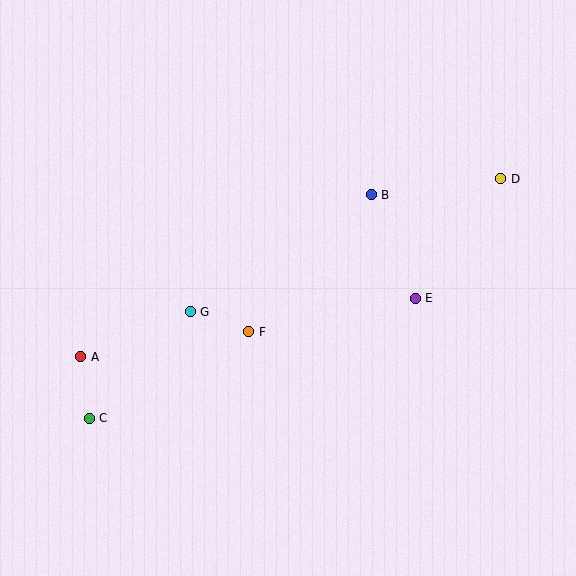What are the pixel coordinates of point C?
Point C is at (89, 418).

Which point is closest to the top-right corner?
Point D is closest to the top-right corner.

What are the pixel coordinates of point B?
Point B is at (371, 195).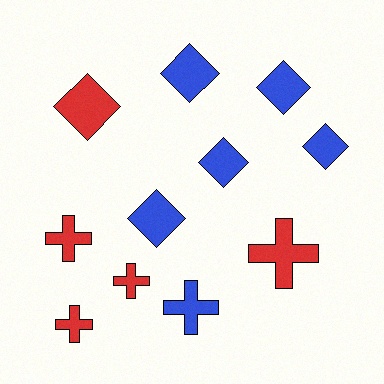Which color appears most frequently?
Blue, with 6 objects.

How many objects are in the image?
There are 11 objects.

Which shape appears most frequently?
Diamond, with 6 objects.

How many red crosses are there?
There are 4 red crosses.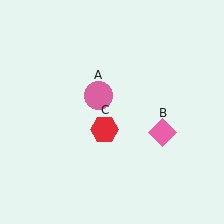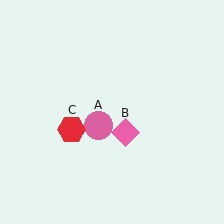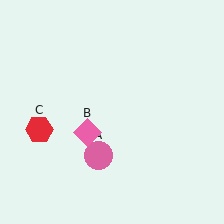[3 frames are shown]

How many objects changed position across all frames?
3 objects changed position: pink circle (object A), pink diamond (object B), red hexagon (object C).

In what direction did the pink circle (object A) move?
The pink circle (object A) moved down.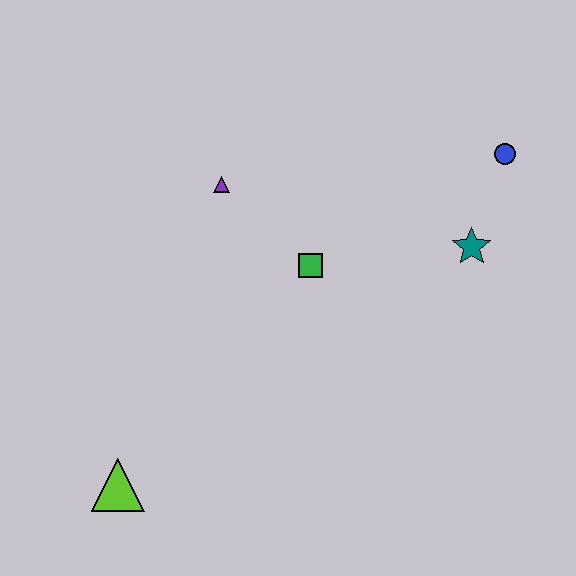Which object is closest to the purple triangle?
The green square is closest to the purple triangle.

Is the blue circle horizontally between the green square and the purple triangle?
No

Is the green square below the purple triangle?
Yes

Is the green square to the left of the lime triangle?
No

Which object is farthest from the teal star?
The lime triangle is farthest from the teal star.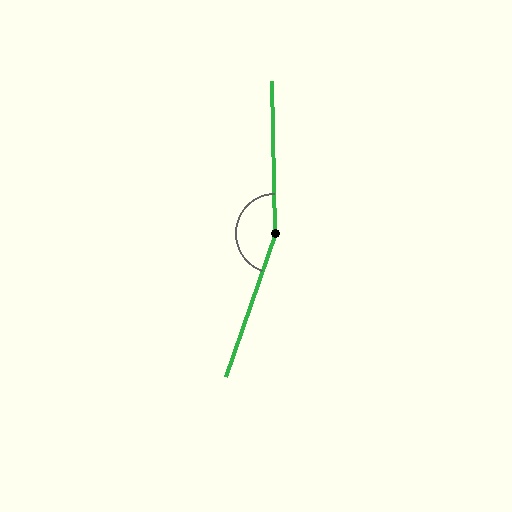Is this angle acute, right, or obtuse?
It is obtuse.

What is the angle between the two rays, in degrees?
Approximately 160 degrees.